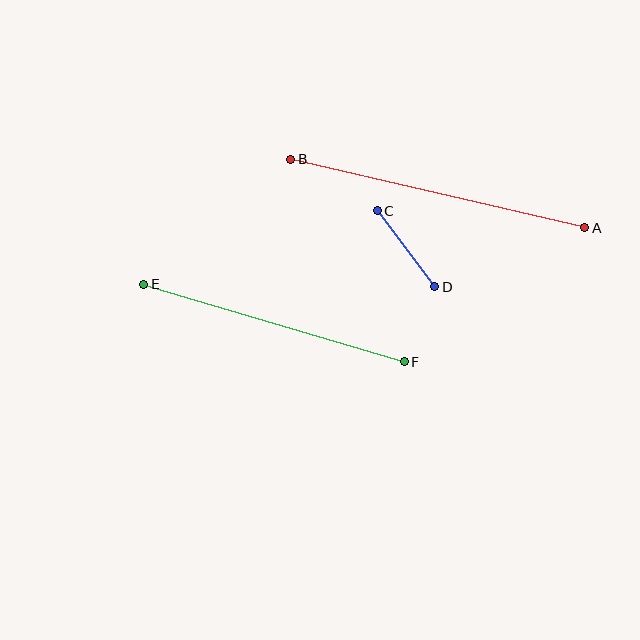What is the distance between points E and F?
The distance is approximately 272 pixels.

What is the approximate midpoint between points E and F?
The midpoint is at approximately (274, 323) pixels.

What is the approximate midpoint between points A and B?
The midpoint is at approximately (438, 193) pixels.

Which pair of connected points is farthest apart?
Points A and B are farthest apart.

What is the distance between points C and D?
The distance is approximately 95 pixels.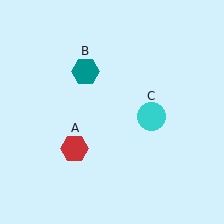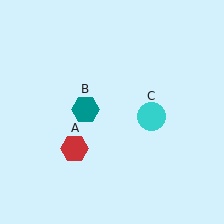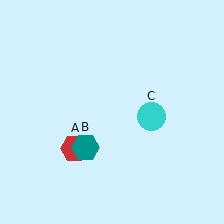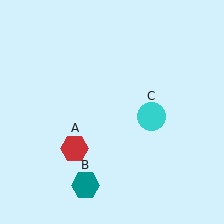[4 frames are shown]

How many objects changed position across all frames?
1 object changed position: teal hexagon (object B).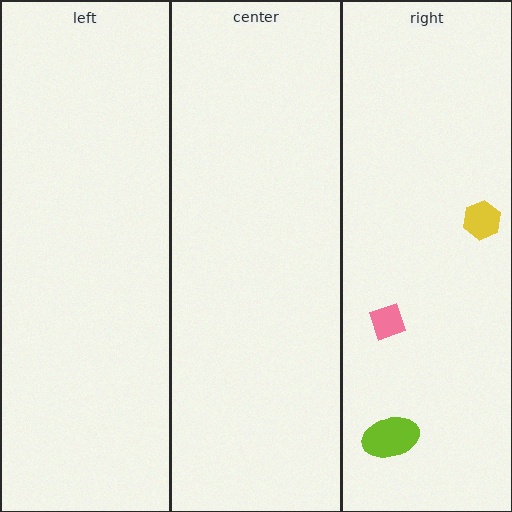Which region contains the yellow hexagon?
The right region.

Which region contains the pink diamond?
The right region.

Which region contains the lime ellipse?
The right region.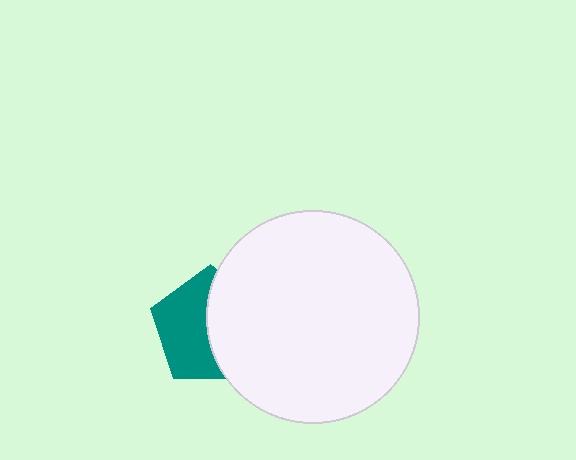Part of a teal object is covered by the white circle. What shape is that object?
It is a pentagon.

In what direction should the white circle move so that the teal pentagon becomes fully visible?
The white circle should move right. That is the shortest direction to clear the overlap and leave the teal pentagon fully visible.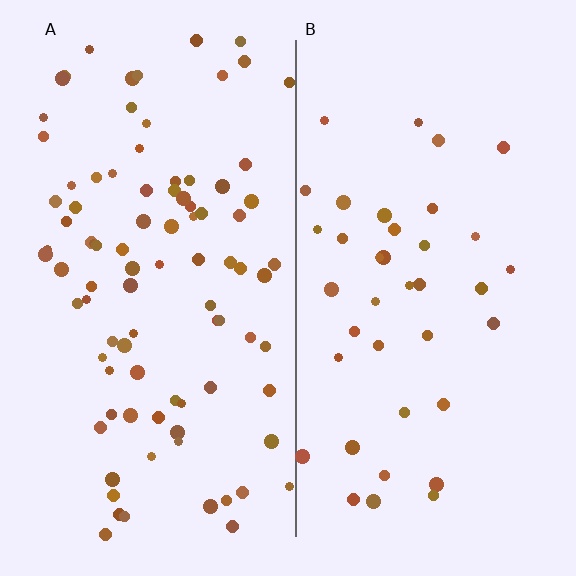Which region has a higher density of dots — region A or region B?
A (the left).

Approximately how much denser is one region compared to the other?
Approximately 2.3× — region A over region B.